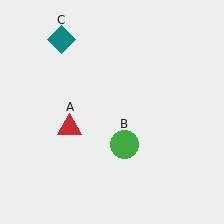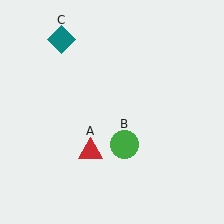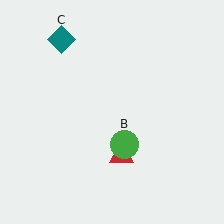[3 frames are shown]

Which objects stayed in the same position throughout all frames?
Green circle (object B) and teal diamond (object C) remained stationary.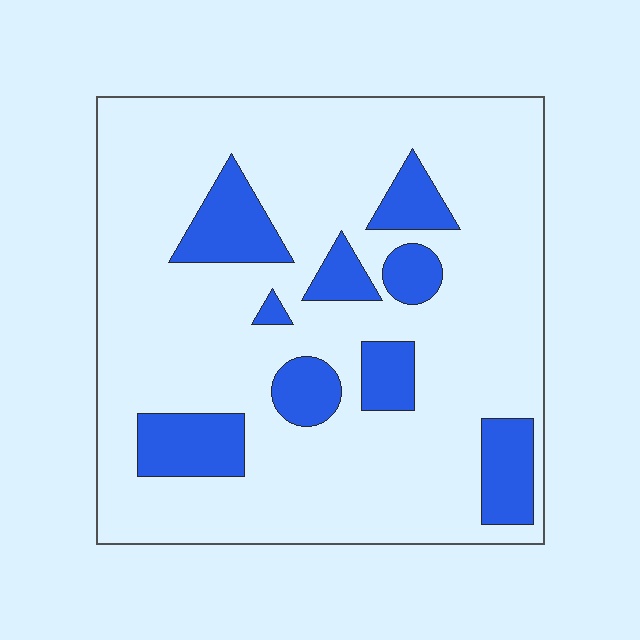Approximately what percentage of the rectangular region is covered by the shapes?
Approximately 20%.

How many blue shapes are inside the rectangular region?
9.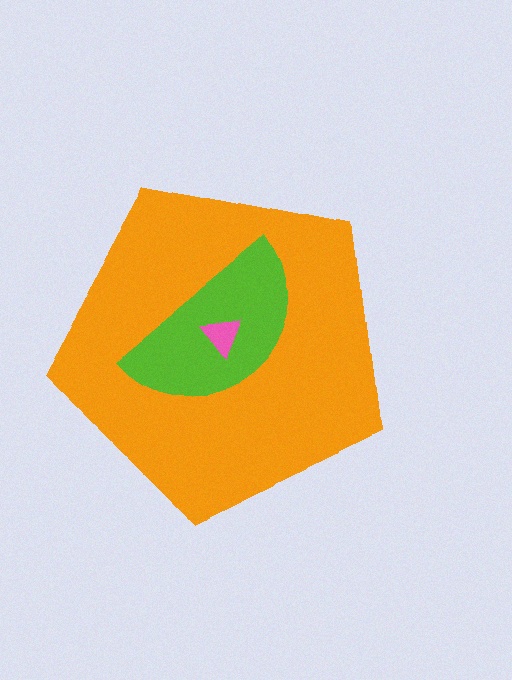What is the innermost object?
The pink triangle.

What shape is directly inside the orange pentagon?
The lime semicircle.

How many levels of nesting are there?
3.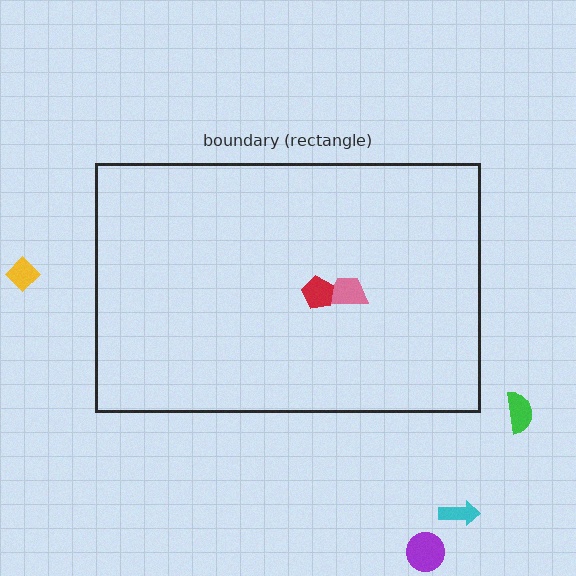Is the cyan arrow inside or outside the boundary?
Outside.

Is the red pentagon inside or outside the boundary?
Inside.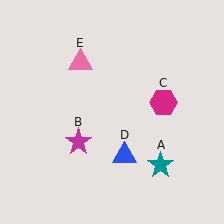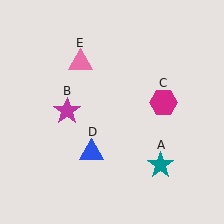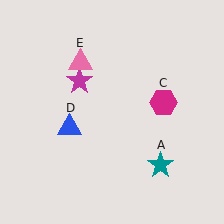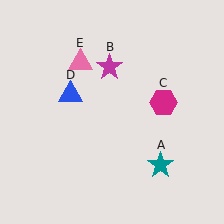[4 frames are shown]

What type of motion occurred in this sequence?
The magenta star (object B), blue triangle (object D) rotated clockwise around the center of the scene.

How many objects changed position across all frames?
2 objects changed position: magenta star (object B), blue triangle (object D).